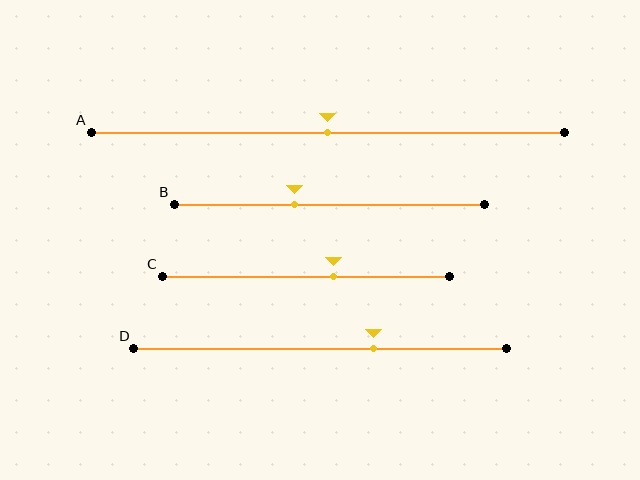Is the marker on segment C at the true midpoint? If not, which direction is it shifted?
No, the marker on segment C is shifted to the right by about 10% of the segment length.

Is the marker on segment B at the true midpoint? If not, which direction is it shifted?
No, the marker on segment B is shifted to the left by about 11% of the segment length.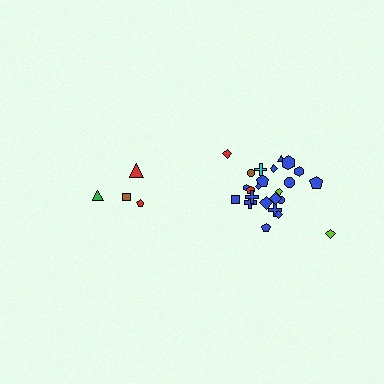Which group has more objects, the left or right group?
The right group.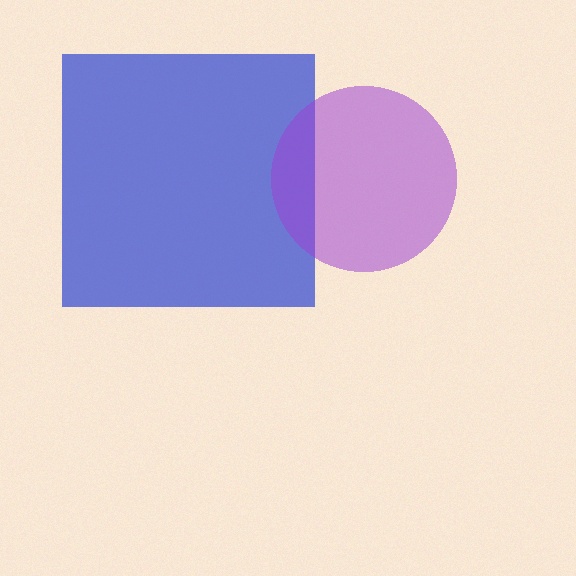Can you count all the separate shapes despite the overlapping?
Yes, there are 2 separate shapes.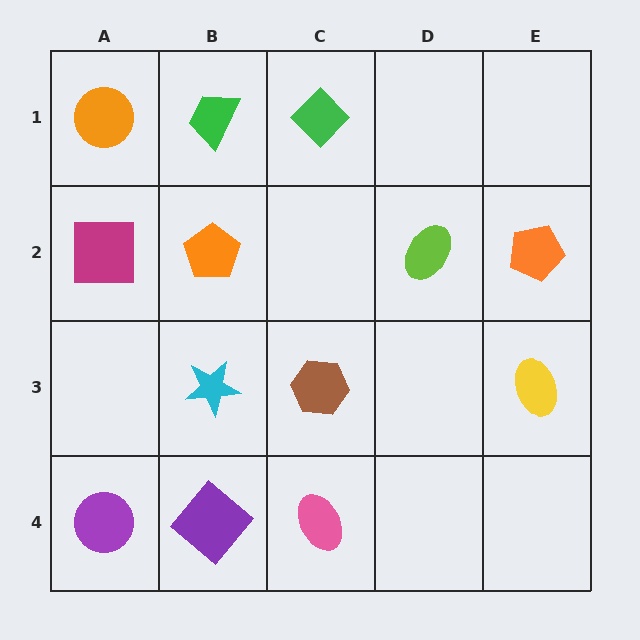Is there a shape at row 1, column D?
No, that cell is empty.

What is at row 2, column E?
An orange pentagon.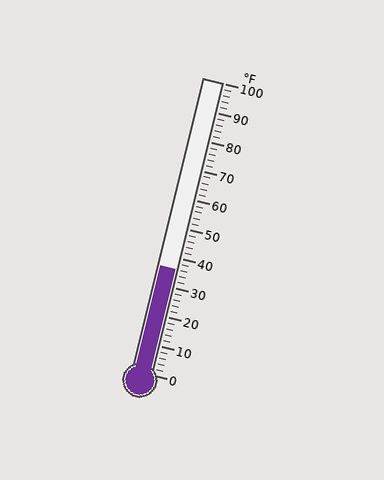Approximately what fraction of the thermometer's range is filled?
The thermometer is filled to approximately 35% of its range.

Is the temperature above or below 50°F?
The temperature is below 50°F.